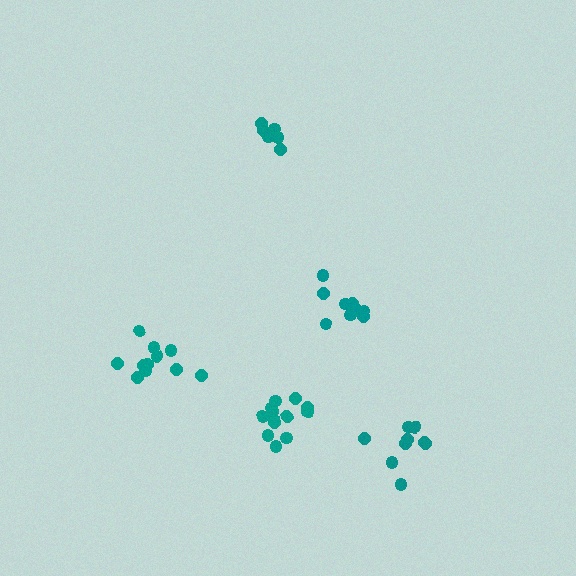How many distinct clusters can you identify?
There are 5 distinct clusters.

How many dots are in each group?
Group 1: 9 dots, Group 2: 8 dots, Group 3: 11 dots, Group 4: 9 dots, Group 5: 13 dots (50 total).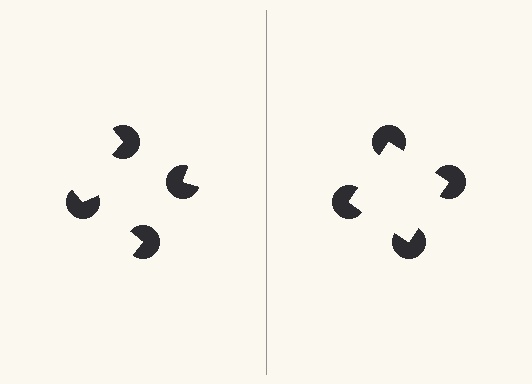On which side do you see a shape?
An illusory square appears on the right side. On the left side the wedge cuts are rotated, so no coherent shape forms.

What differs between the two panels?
The pac-man discs are positioned identically on both sides; only the wedge orientations differ. On the right they align to a square; on the left they are misaligned.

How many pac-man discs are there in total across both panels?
8 — 4 on each side.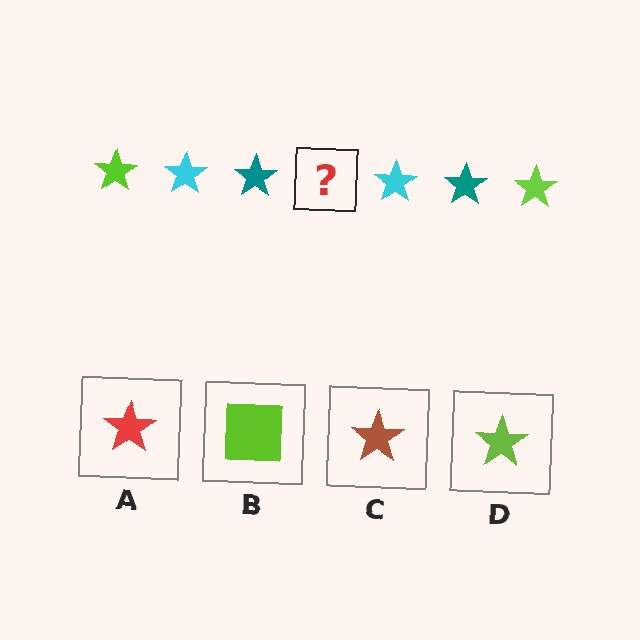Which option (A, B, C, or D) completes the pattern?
D.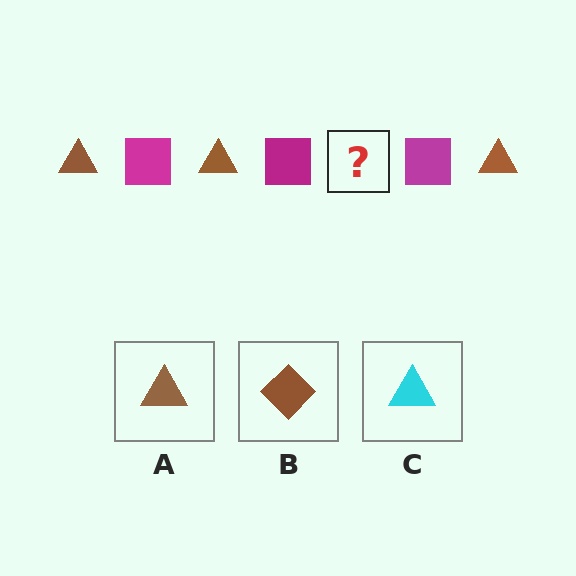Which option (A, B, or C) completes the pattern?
A.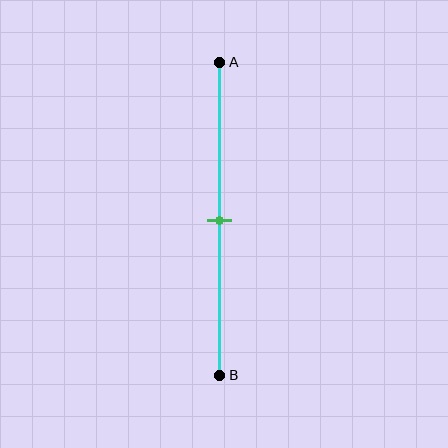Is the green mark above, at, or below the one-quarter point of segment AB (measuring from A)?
The green mark is below the one-quarter point of segment AB.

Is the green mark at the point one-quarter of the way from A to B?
No, the mark is at about 50% from A, not at the 25% one-quarter point.